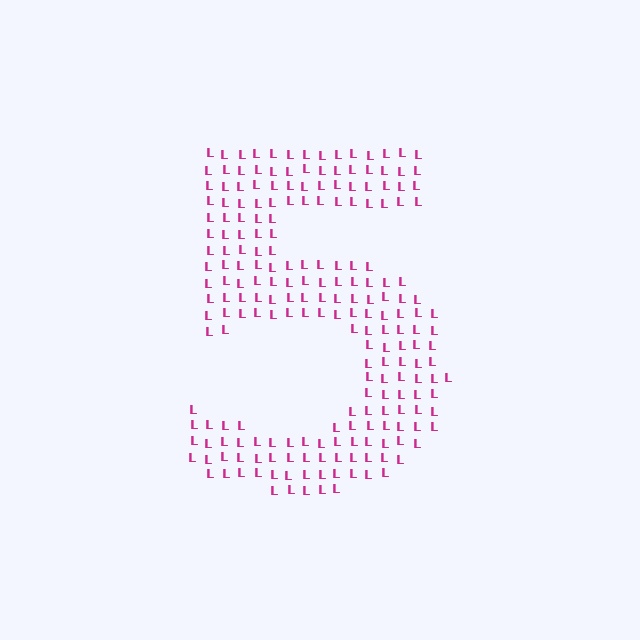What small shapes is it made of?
It is made of small letter L's.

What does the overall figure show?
The overall figure shows the digit 5.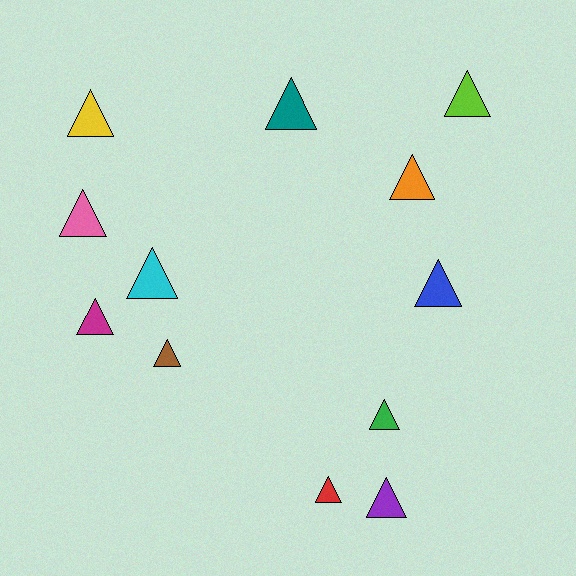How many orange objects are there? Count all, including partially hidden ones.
There is 1 orange object.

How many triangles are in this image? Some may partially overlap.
There are 12 triangles.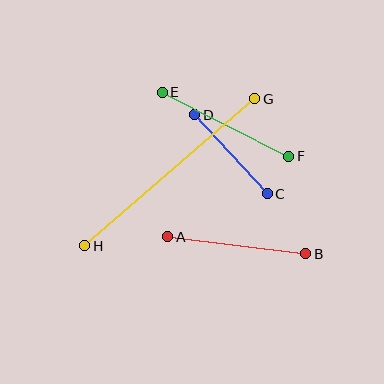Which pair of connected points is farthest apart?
Points G and H are farthest apart.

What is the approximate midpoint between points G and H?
The midpoint is at approximately (170, 172) pixels.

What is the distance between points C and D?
The distance is approximately 107 pixels.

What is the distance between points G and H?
The distance is approximately 224 pixels.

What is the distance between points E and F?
The distance is approximately 142 pixels.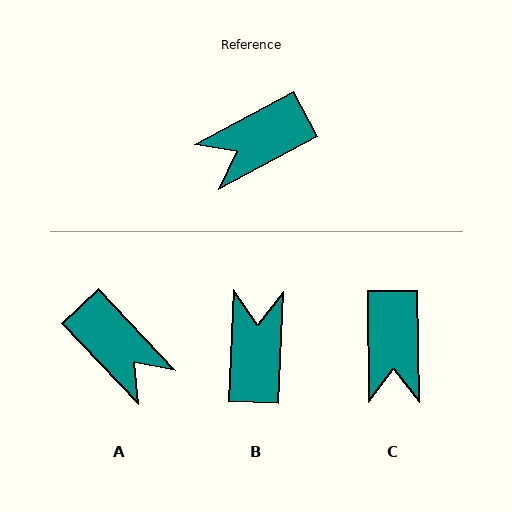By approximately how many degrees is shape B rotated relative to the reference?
Approximately 121 degrees clockwise.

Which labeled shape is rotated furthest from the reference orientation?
B, about 121 degrees away.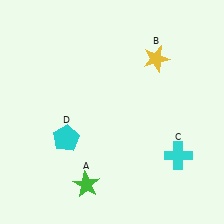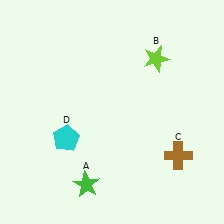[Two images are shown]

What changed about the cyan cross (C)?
In Image 1, C is cyan. In Image 2, it changed to brown.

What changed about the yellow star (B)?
In Image 1, B is yellow. In Image 2, it changed to lime.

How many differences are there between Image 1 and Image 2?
There are 2 differences between the two images.